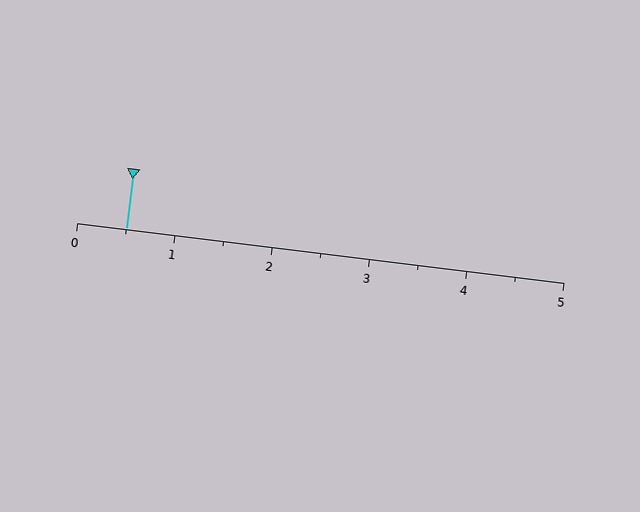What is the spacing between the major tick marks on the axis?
The major ticks are spaced 1 apart.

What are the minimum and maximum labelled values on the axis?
The axis runs from 0 to 5.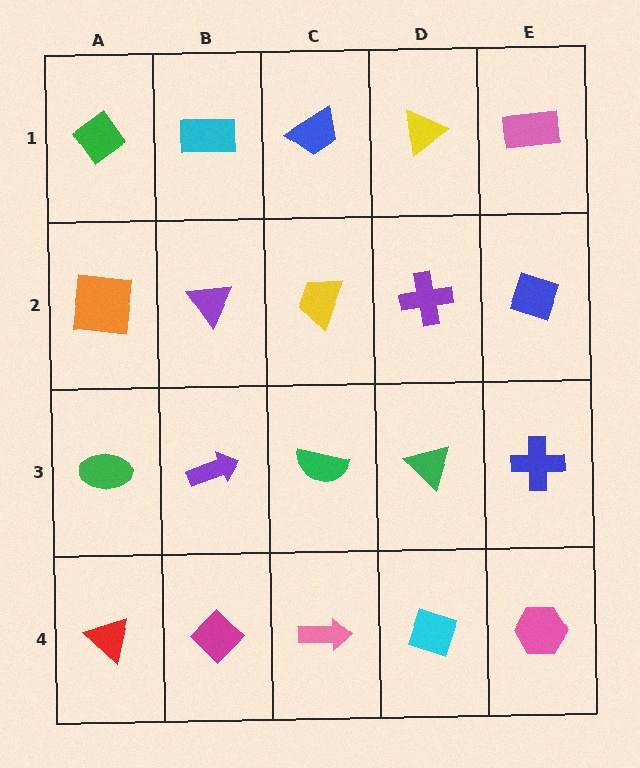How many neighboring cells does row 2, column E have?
3.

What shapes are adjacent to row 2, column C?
A blue trapezoid (row 1, column C), a green semicircle (row 3, column C), a purple triangle (row 2, column B), a purple cross (row 2, column D).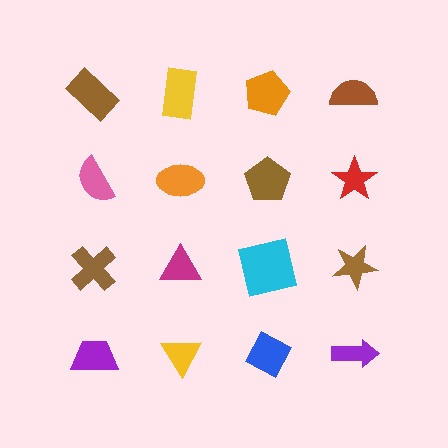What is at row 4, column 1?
A purple trapezoid.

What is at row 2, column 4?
A red star.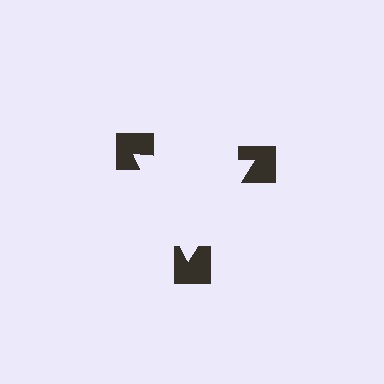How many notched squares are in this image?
There are 3 — one at each vertex of the illusory triangle.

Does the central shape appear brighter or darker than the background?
It typically appears slightly brighter than the background, even though no actual brightness change is drawn.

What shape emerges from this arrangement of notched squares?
An illusory triangle — its edges are inferred from the aligned wedge cuts in the notched squares, not physically drawn.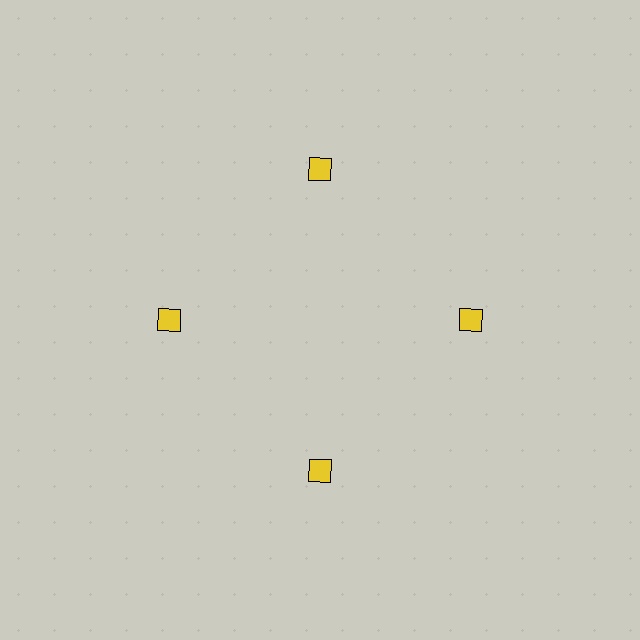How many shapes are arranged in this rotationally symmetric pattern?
There are 4 shapes, arranged in 4 groups of 1.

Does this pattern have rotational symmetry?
Yes, this pattern has 4-fold rotational symmetry. It looks the same after rotating 90 degrees around the center.